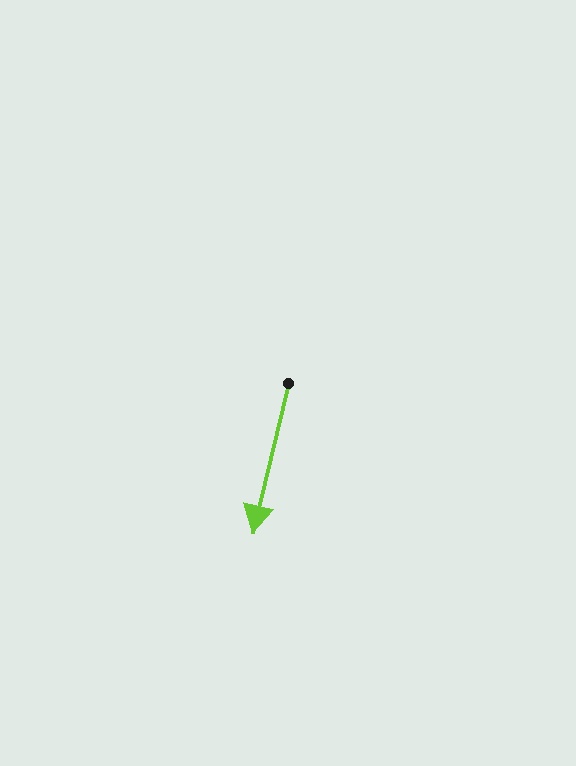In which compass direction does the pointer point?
South.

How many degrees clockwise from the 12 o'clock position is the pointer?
Approximately 193 degrees.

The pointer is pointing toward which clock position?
Roughly 6 o'clock.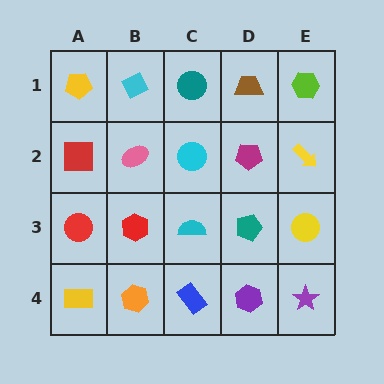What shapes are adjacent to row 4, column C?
A cyan semicircle (row 3, column C), an orange hexagon (row 4, column B), a purple hexagon (row 4, column D).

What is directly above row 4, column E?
A yellow circle.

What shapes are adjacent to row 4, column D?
A teal pentagon (row 3, column D), a blue rectangle (row 4, column C), a purple star (row 4, column E).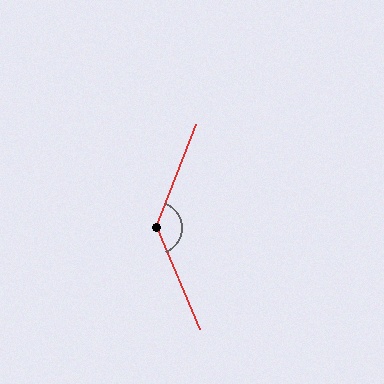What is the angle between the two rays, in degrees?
Approximately 135 degrees.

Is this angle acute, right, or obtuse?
It is obtuse.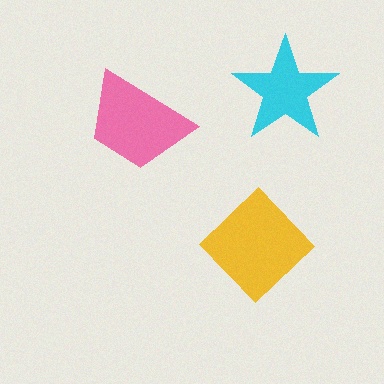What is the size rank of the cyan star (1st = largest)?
3rd.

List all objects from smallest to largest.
The cyan star, the pink trapezoid, the yellow diamond.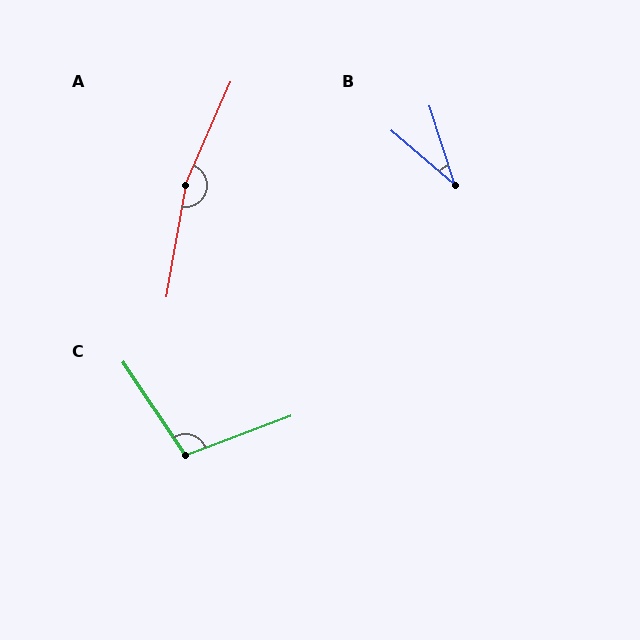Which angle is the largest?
A, at approximately 166 degrees.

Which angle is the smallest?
B, at approximately 32 degrees.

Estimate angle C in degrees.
Approximately 103 degrees.